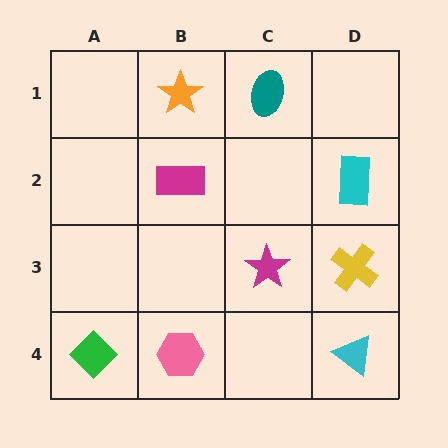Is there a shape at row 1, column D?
No, that cell is empty.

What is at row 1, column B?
An orange star.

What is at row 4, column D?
A cyan triangle.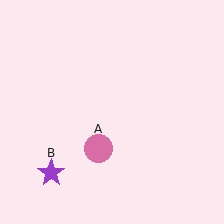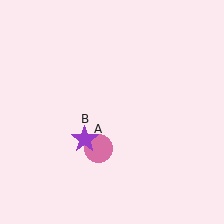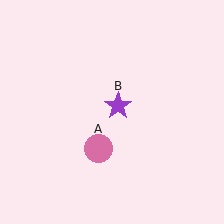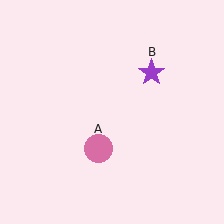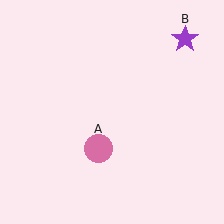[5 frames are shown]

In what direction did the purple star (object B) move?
The purple star (object B) moved up and to the right.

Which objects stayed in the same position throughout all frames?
Pink circle (object A) remained stationary.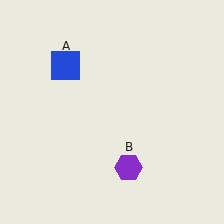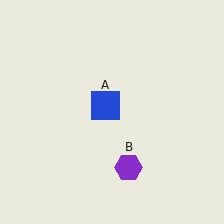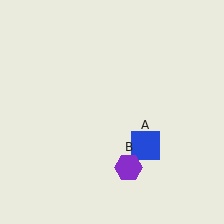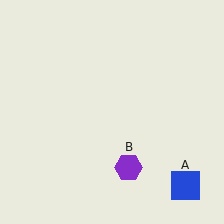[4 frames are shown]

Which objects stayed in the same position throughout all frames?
Purple hexagon (object B) remained stationary.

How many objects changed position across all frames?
1 object changed position: blue square (object A).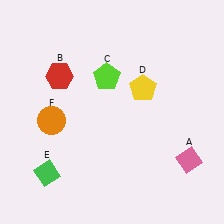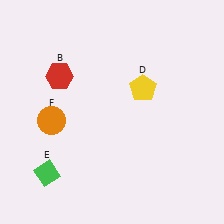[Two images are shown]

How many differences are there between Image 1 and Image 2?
There are 2 differences between the two images.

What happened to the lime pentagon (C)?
The lime pentagon (C) was removed in Image 2. It was in the top-left area of Image 1.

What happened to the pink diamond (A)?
The pink diamond (A) was removed in Image 2. It was in the bottom-right area of Image 1.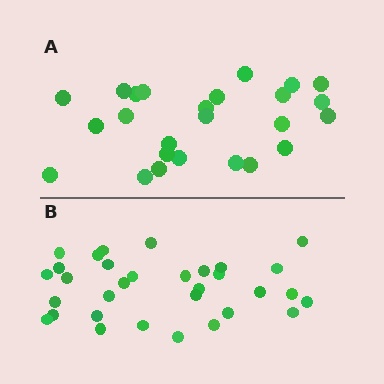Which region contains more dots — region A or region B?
Region B (the bottom region) has more dots.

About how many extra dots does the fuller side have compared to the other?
Region B has roughly 8 or so more dots than region A.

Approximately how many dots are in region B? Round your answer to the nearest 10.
About 30 dots. (The exact count is 32, which rounds to 30.)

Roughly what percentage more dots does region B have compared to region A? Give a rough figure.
About 30% more.